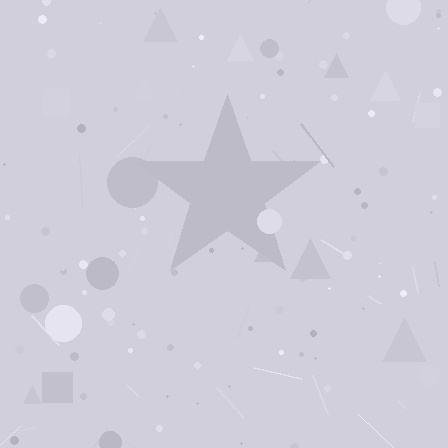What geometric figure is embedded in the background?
A star is embedded in the background.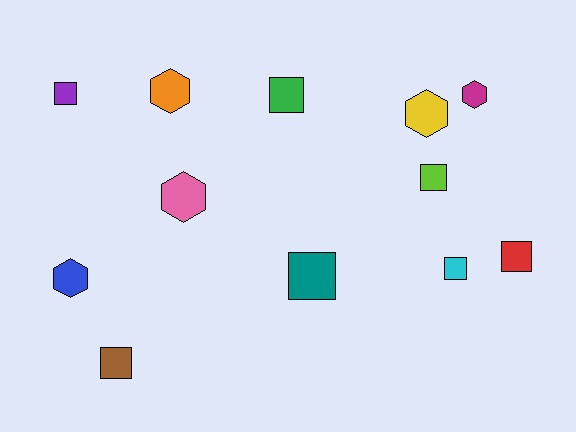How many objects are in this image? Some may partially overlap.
There are 12 objects.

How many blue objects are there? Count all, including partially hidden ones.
There is 1 blue object.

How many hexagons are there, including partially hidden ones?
There are 5 hexagons.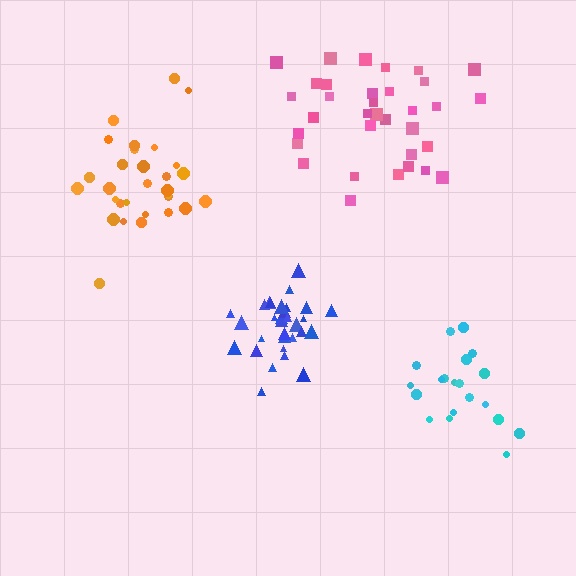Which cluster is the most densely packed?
Blue.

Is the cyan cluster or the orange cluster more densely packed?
Orange.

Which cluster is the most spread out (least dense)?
Pink.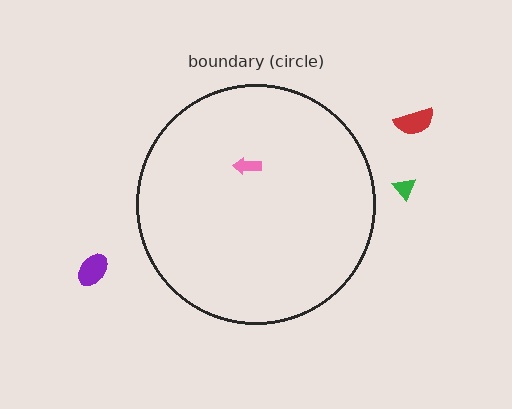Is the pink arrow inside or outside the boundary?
Inside.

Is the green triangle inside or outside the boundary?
Outside.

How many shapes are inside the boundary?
1 inside, 3 outside.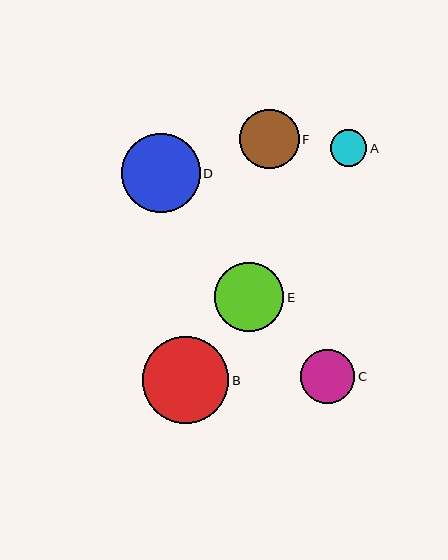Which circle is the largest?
Circle B is the largest with a size of approximately 87 pixels.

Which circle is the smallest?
Circle A is the smallest with a size of approximately 36 pixels.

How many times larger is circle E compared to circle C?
Circle E is approximately 1.3 times the size of circle C.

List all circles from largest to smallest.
From largest to smallest: B, D, E, F, C, A.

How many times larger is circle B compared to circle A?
Circle B is approximately 2.4 times the size of circle A.